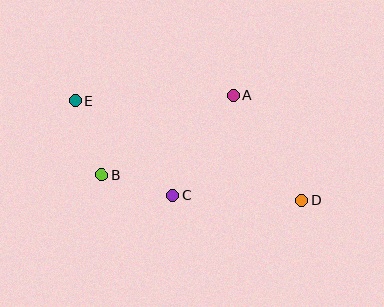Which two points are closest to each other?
Points B and C are closest to each other.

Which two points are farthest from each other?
Points D and E are farthest from each other.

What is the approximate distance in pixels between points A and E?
The distance between A and E is approximately 158 pixels.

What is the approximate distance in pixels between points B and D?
The distance between B and D is approximately 202 pixels.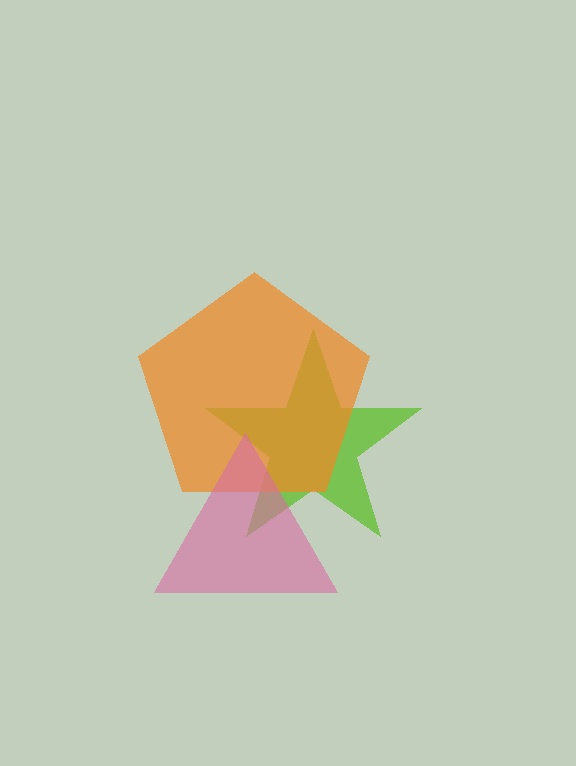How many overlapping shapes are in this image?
There are 3 overlapping shapes in the image.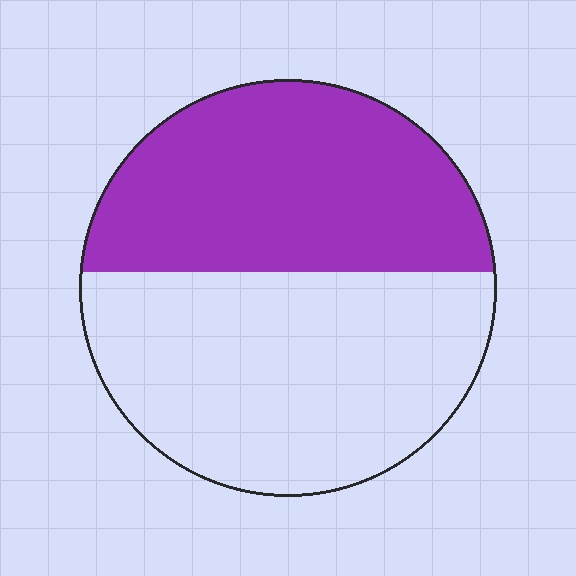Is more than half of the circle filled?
No.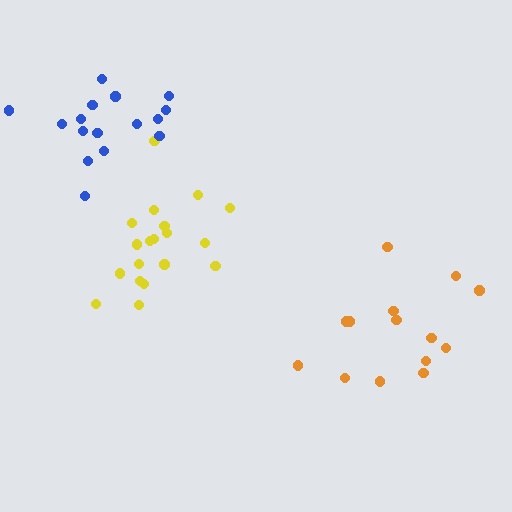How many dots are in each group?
Group 1: 19 dots, Group 2: 16 dots, Group 3: 14 dots (49 total).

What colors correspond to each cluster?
The clusters are colored: yellow, blue, orange.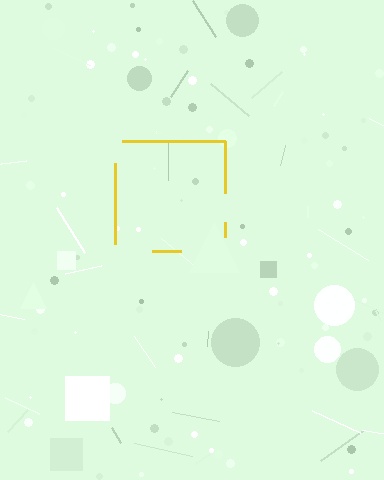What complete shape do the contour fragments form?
The contour fragments form a square.